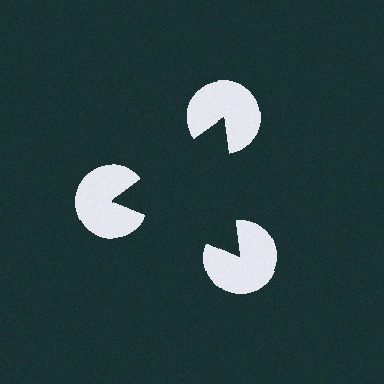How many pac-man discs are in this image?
There are 3 — one at each vertex of the illusory triangle.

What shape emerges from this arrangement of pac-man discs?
An illusory triangle — its edges are inferred from the aligned wedge cuts in the pac-man discs, not physically drawn.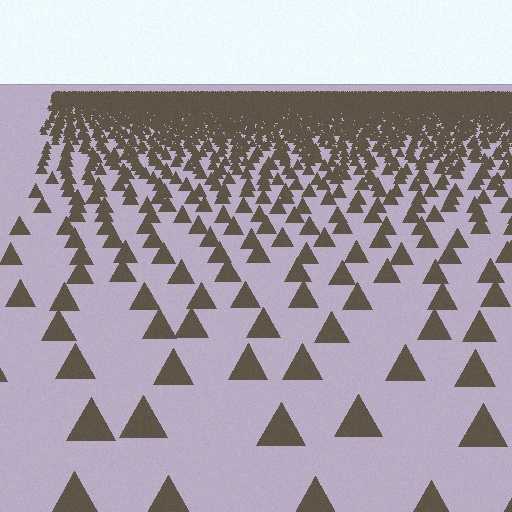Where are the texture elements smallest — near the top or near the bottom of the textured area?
Near the top.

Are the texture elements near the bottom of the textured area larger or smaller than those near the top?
Larger. Near the bottom, elements are closer to the viewer and appear at a bigger on-screen size.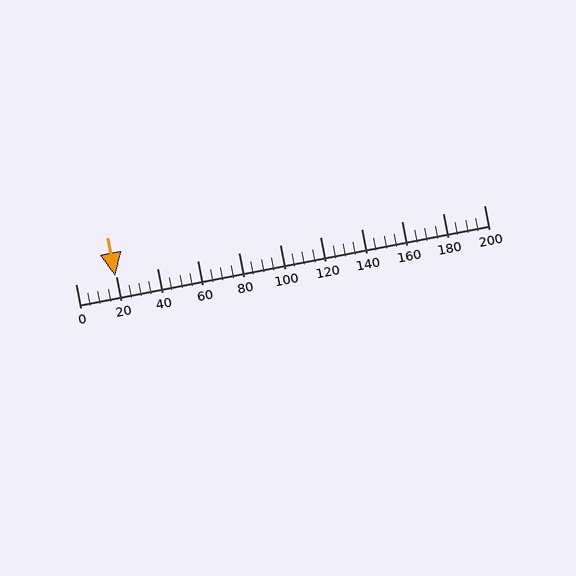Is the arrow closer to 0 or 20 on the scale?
The arrow is closer to 20.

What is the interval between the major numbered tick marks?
The major tick marks are spaced 20 units apart.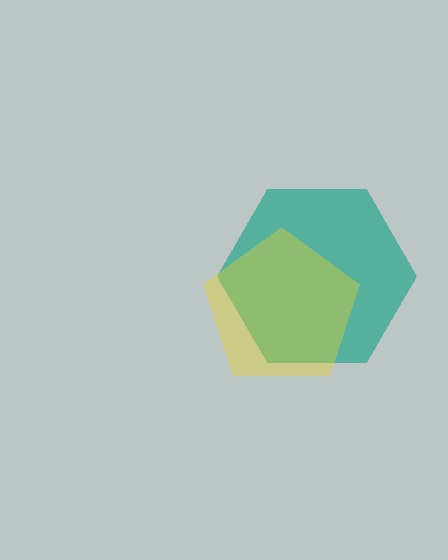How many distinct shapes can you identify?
There are 2 distinct shapes: a teal hexagon, a yellow pentagon.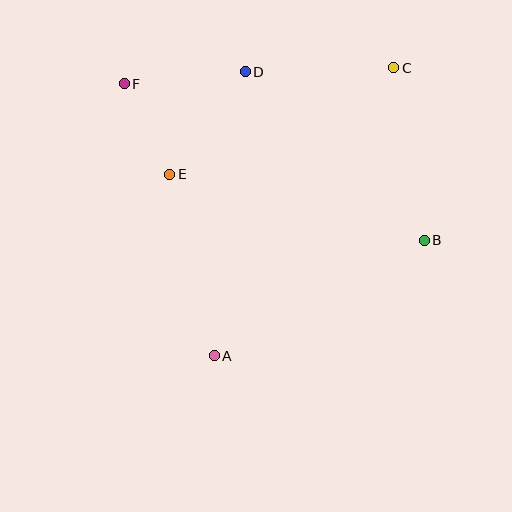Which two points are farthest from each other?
Points A and C are farthest from each other.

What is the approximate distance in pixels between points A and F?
The distance between A and F is approximately 286 pixels.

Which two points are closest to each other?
Points E and F are closest to each other.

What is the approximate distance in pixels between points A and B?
The distance between A and B is approximately 239 pixels.